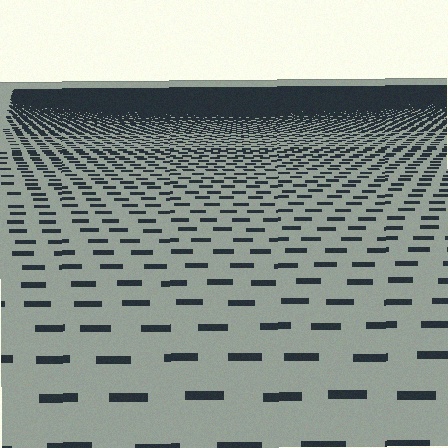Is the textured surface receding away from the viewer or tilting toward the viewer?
The surface is receding away from the viewer. Texture elements get smaller and denser toward the top.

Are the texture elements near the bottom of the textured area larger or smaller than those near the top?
Larger. Near the bottom, elements are closer to the viewer and appear at a bigger on-screen size.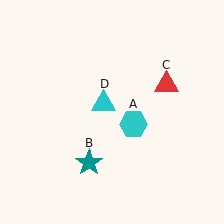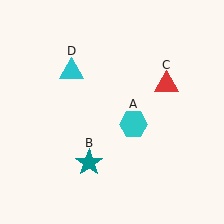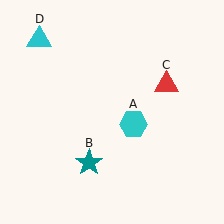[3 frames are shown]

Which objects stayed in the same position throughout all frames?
Cyan hexagon (object A) and teal star (object B) and red triangle (object C) remained stationary.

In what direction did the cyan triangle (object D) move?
The cyan triangle (object D) moved up and to the left.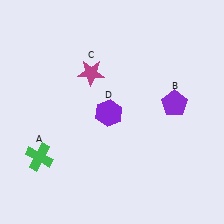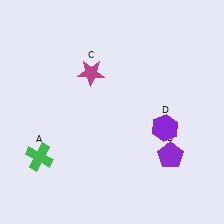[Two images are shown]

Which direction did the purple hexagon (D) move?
The purple hexagon (D) moved right.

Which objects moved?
The objects that moved are: the purple pentagon (B), the purple hexagon (D).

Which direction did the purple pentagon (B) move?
The purple pentagon (B) moved down.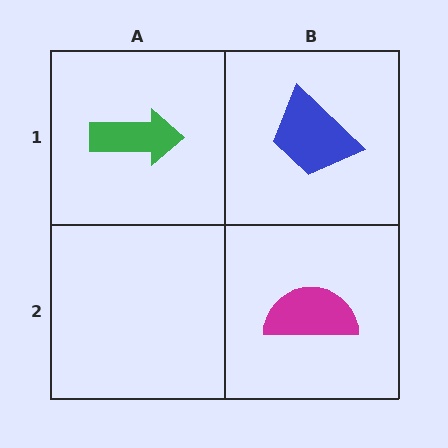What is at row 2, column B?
A magenta semicircle.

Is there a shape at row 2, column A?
No, that cell is empty.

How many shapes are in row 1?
2 shapes.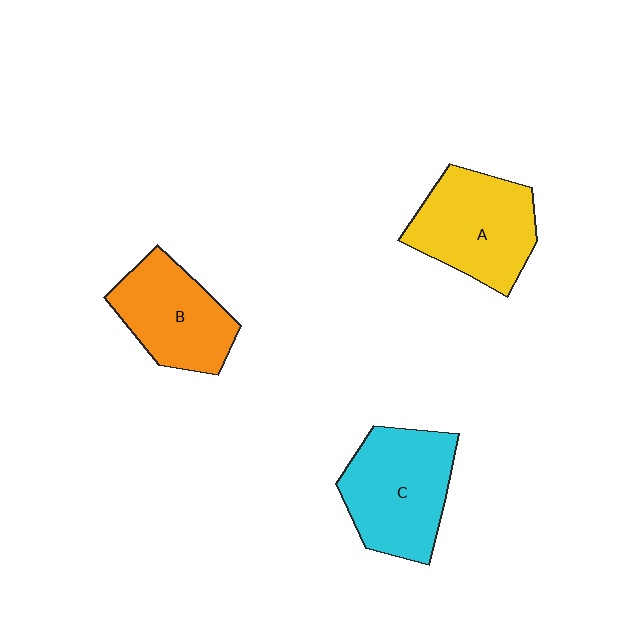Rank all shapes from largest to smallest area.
From largest to smallest: C (cyan), A (yellow), B (orange).